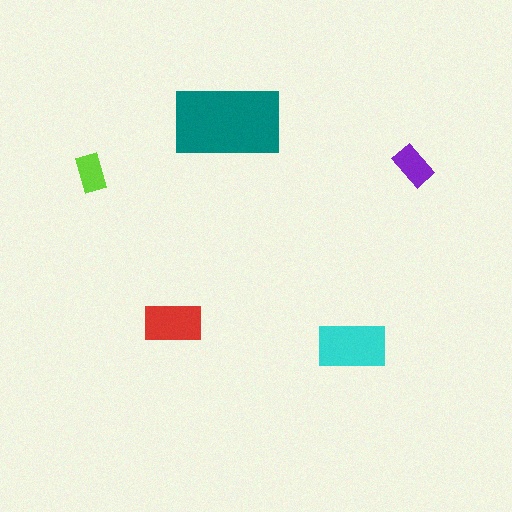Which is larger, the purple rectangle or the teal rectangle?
The teal one.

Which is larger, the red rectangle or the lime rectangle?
The red one.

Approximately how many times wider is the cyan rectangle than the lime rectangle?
About 2 times wider.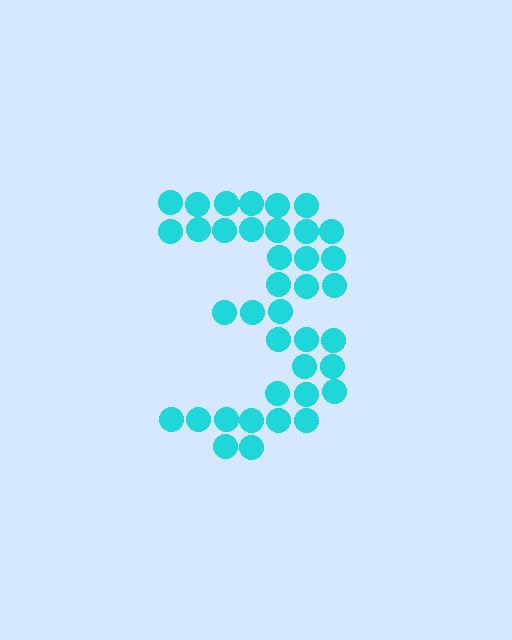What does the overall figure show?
The overall figure shows the digit 3.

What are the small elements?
The small elements are circles.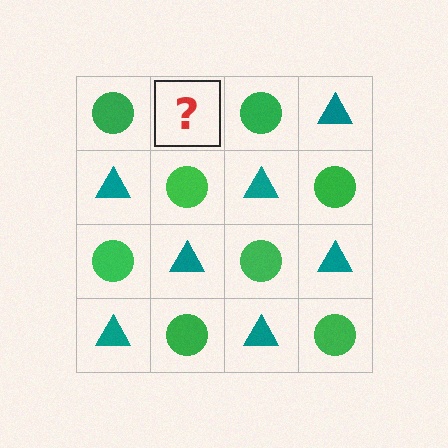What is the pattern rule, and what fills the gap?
The rule is that it alternates green circle and teal triangle in a checkerboard pattern. The gap should be filled with a teal triangle.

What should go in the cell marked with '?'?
The missing cell should contain a teal triangle.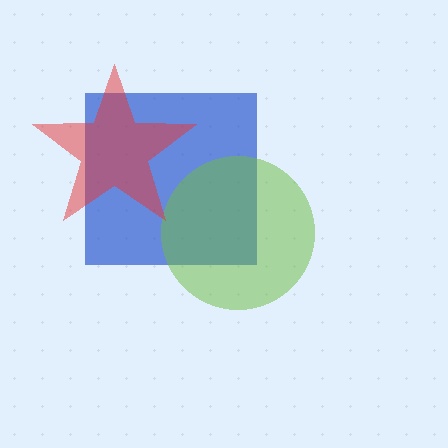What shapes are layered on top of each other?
The layered shapes are: a blue square, a lime circle, a red star.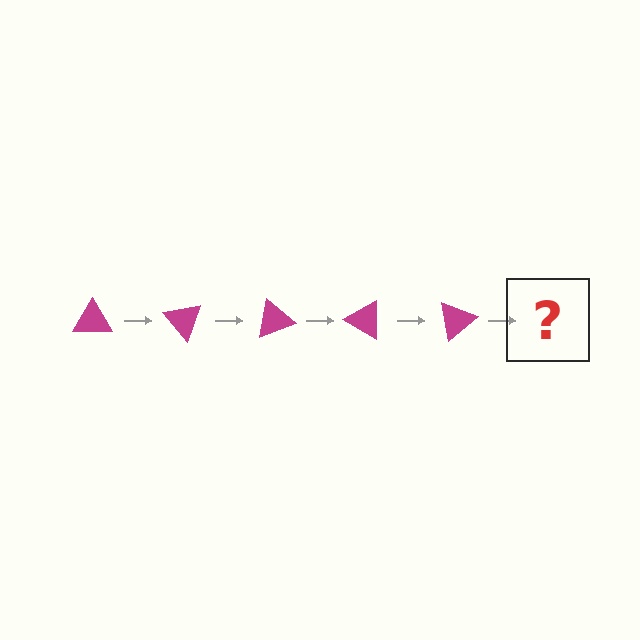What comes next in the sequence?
The next element should be a magenta triangle rotated 250 degrees.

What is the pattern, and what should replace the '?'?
The pattern is that the triangle rotates 50 degrees each step. The '?' should be a magenta triangle rotated 250 degrees.